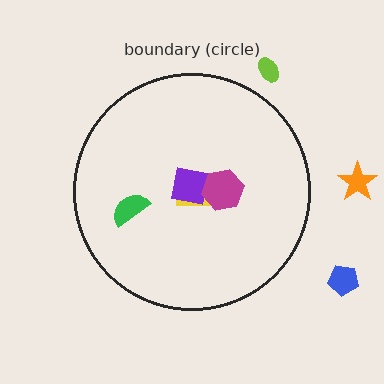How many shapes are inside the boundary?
4 inside, 3 outside.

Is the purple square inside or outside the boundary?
Inside.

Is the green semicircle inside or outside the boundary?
Inside.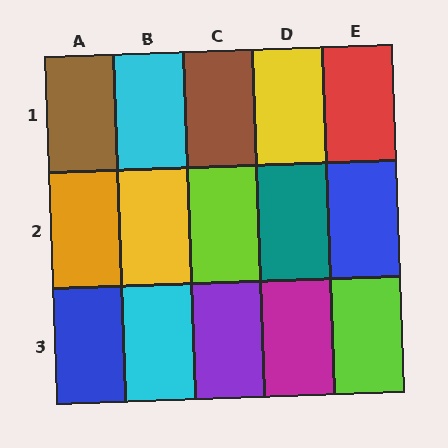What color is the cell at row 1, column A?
Brown.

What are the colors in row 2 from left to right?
Orange, yellow, lime, teal, blue.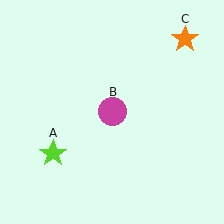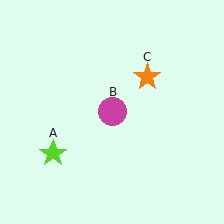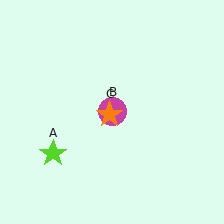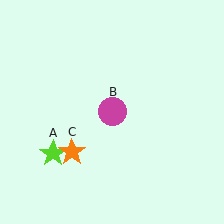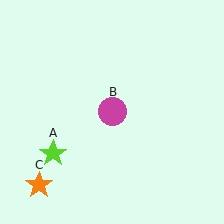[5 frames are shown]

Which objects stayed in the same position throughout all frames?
Lime star (object A) and magenta circle (object B) remained stationary.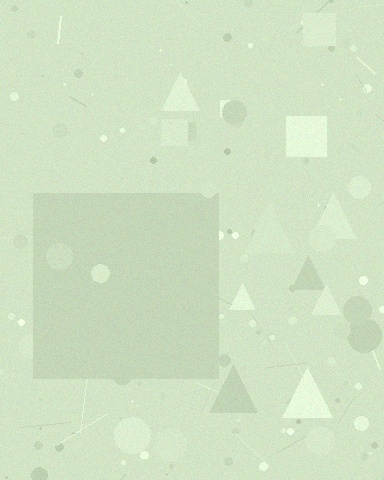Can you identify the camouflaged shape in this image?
The camouflaged shape is a square.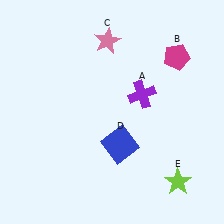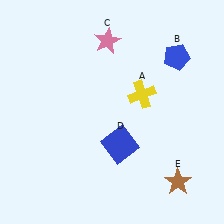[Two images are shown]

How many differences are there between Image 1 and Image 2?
There are 3 differences between the two images.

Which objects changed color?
A changed from purple to yellow. B changed from magenta to blue. E changed from lime to brown.